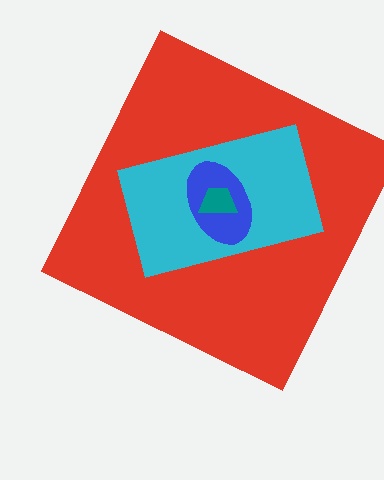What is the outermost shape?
The red square.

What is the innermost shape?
The teal trapezoid.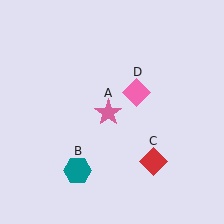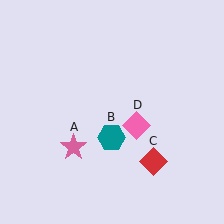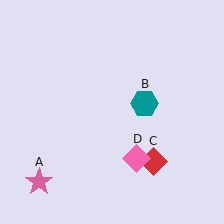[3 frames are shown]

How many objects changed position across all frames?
3 objects changed position: pink star (object A), teal hexagon (object B), pink diamond (object D).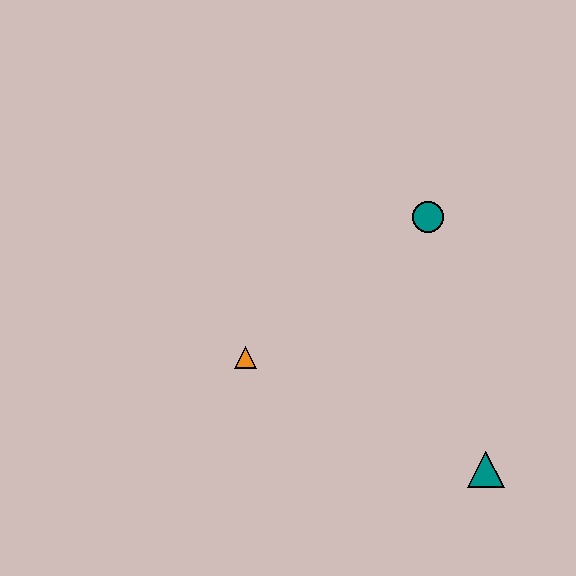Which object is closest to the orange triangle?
The teal circle is closest to the orange triangle.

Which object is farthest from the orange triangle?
The teal triangle is farthest from the orange triangle.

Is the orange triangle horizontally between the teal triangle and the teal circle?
No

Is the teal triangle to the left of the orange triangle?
No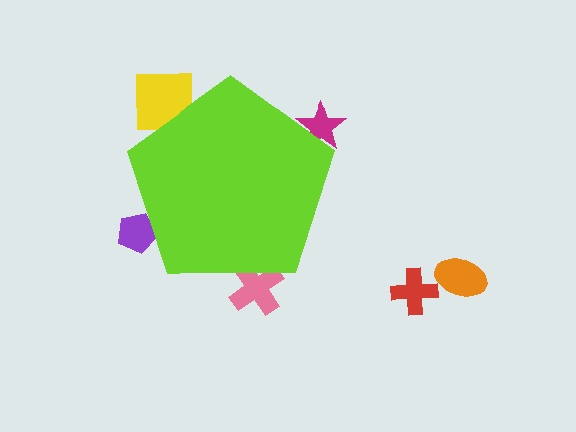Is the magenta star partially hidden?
Yes, the magenta star is partially hidden behind the lime pentagon.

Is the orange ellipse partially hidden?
No, the orange ellipse is fully visible.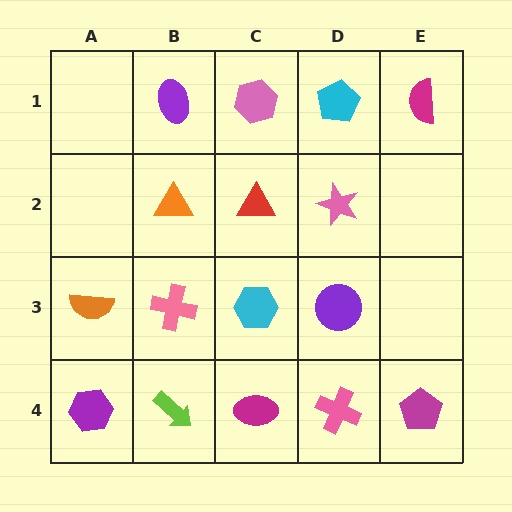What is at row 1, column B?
A purple ellipse.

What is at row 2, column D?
A pink star.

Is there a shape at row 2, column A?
No, that cell is empty.